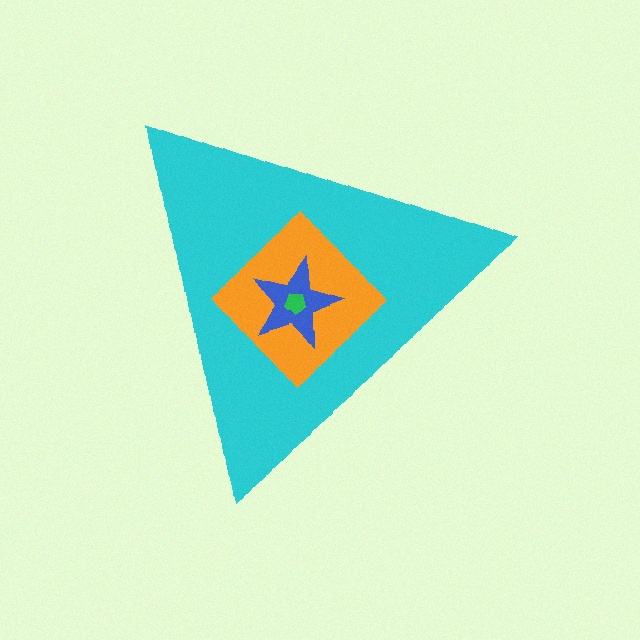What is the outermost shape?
The cyan triangle.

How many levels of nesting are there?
4.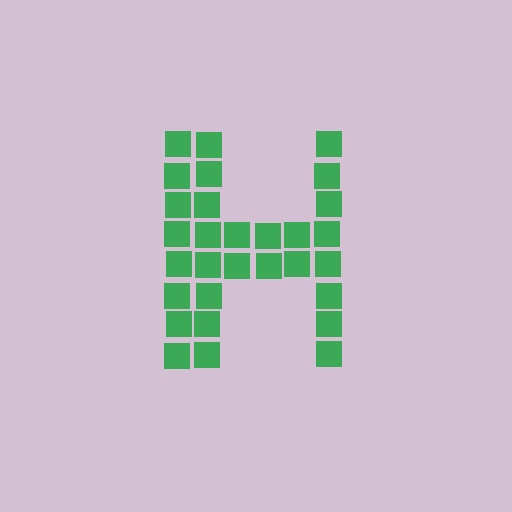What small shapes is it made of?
It is made of small squares.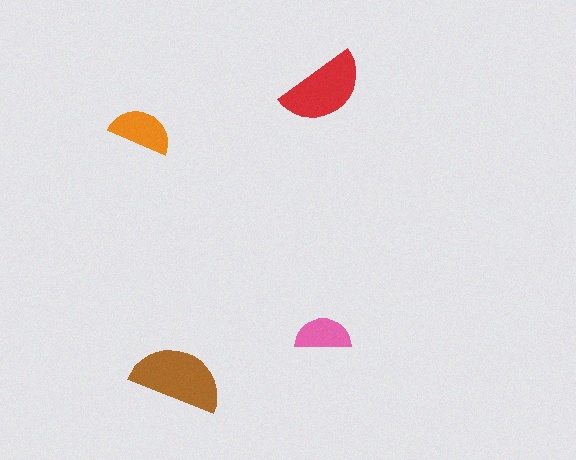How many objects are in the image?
There are 4 objects in the image.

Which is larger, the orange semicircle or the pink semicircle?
The orange one.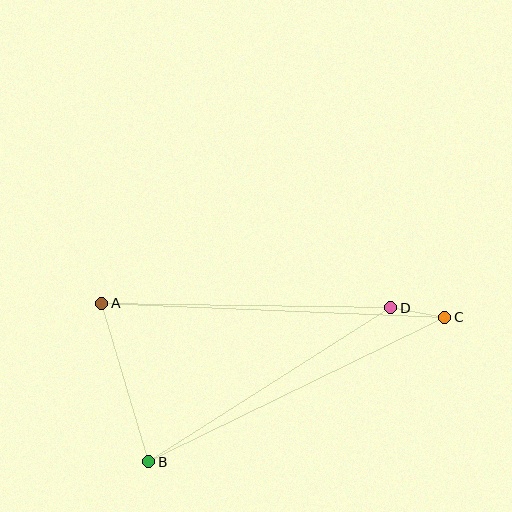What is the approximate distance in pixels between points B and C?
The distance between B and C is approximately 330 pixels.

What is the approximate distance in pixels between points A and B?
The distance between A and B is approximately 165 pixels.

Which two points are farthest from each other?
Points A and C are farthest from each other.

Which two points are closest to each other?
Points C and D are closest to each other.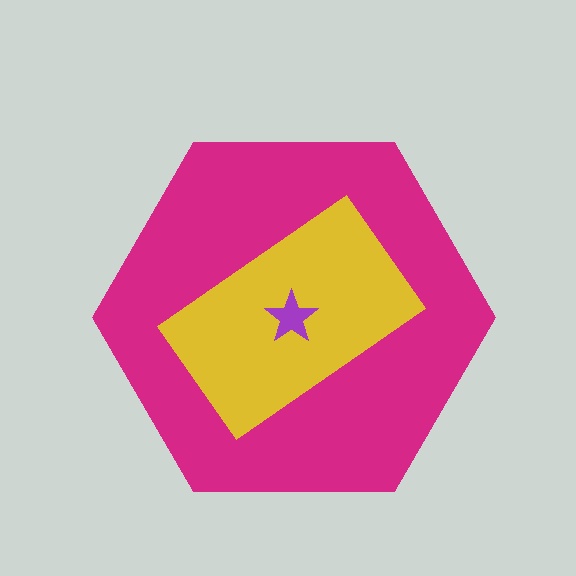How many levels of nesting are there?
3.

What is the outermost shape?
The magenta hexagon.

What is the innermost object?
The purple star.